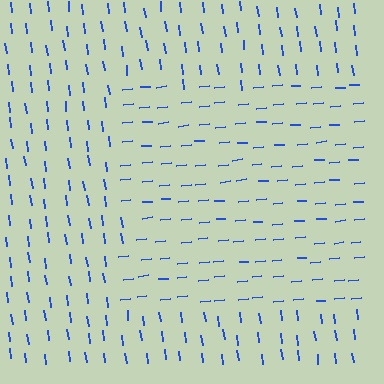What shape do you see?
I see a rectangle.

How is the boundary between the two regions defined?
The boundary is defined purely by a change in line orientation (approximately 87 degrees difference). All lines are the same color and thickness.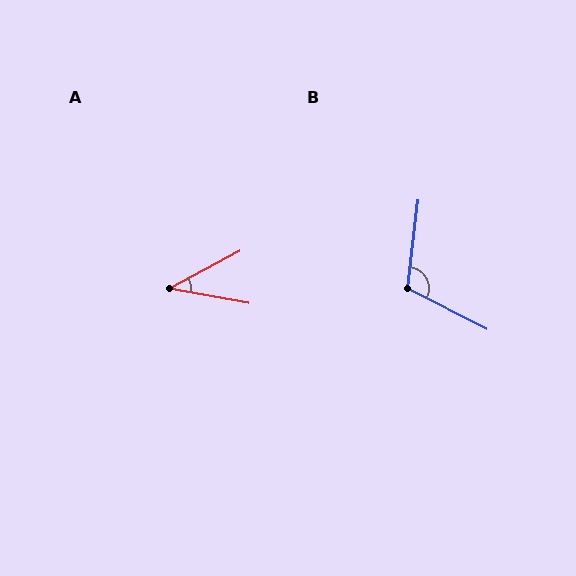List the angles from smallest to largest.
A (38°), B (110°).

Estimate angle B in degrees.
Approximately 110 degrees.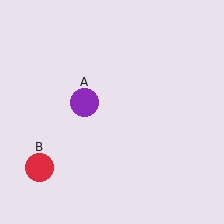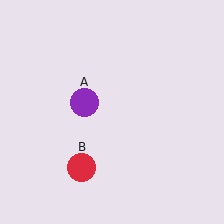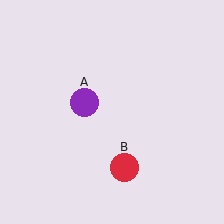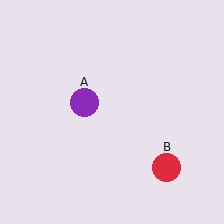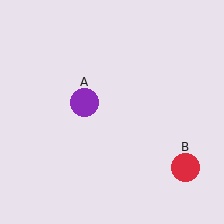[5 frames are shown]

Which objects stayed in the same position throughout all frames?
Purple circle (object A) remained stationary.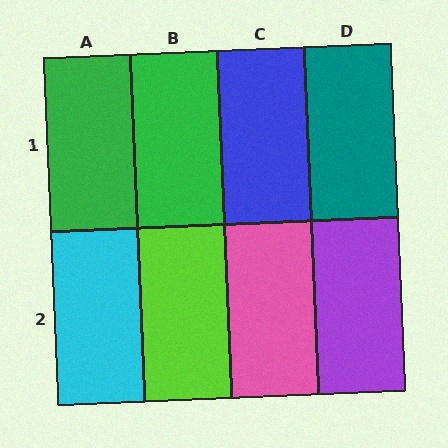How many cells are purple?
1 cell is purple.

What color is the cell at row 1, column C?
Blue.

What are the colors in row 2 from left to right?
Cyan, lime, pink, purple.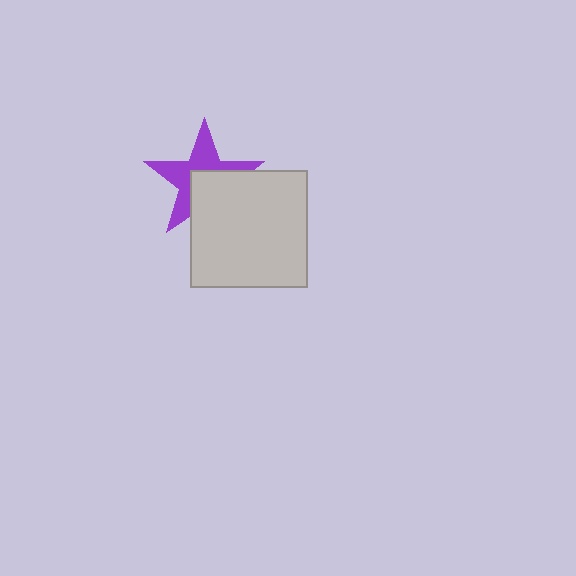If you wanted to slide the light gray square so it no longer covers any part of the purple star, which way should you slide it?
Slide it toward the lower-right — that is the most direct way to separate the two shapes.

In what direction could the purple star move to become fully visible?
The purple star could move toward the upper-left. That would shift it out from behind the light gray square entirely.